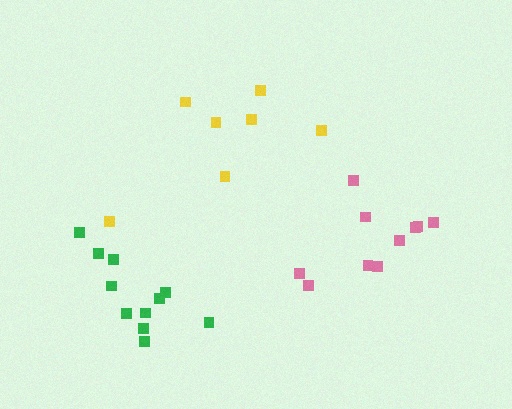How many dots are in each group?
Group 1: 7 dots, Group 2: 11 dots, Group 3: 10 dots (28 total).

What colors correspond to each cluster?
The clusters are colored: yellow, green, pink.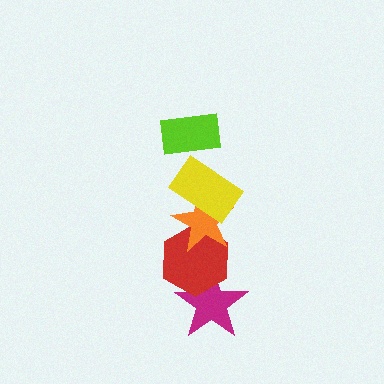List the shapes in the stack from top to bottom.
From top to bottom: the lime rectangle, the yellow rectangle, the orange star, the red hexagon, the magenta star.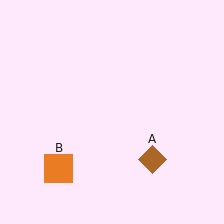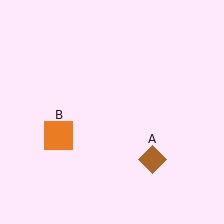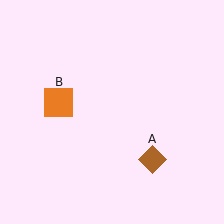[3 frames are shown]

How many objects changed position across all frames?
1 object changed position: orange square (object B).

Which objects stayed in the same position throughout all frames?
Brown diamond (object A) remained stationary.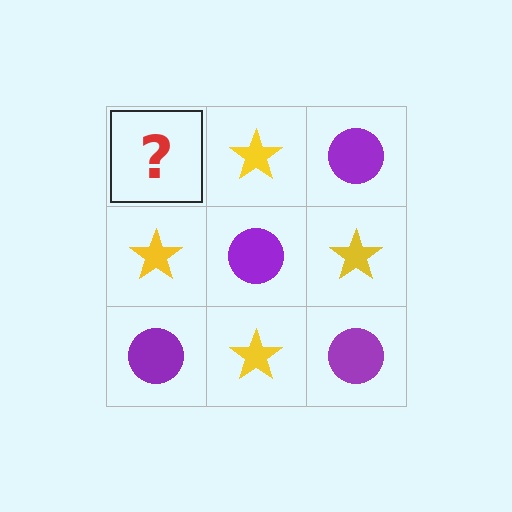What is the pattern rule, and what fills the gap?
The rule is that it alternates purple circle and yellow star in a checkerboard pattern. The gap should be filled with a purple circle.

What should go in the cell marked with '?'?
The missing cell should contain a purple circle.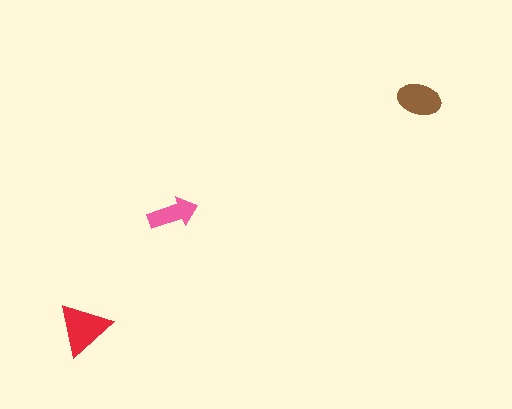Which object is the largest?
The red triangle.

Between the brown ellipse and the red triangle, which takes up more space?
The red triangle.